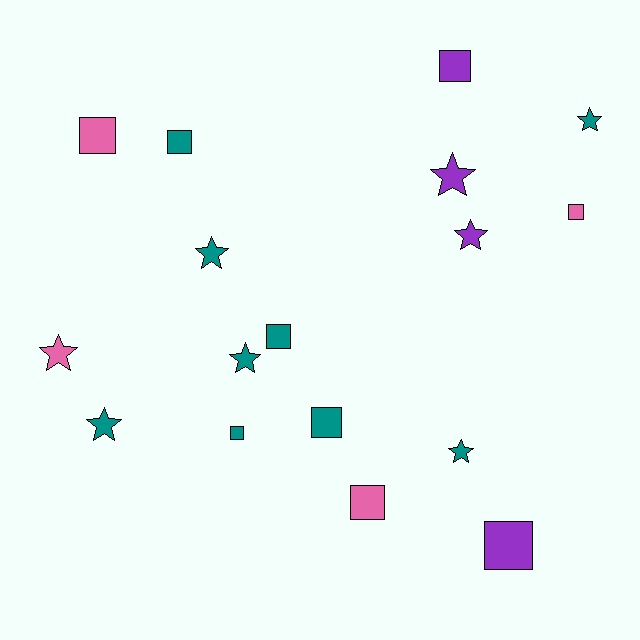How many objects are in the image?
There are 17 objects.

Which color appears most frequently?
Teal, with 9 objects.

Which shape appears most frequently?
Square, with 9 objects.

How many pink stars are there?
There is 1 pink star.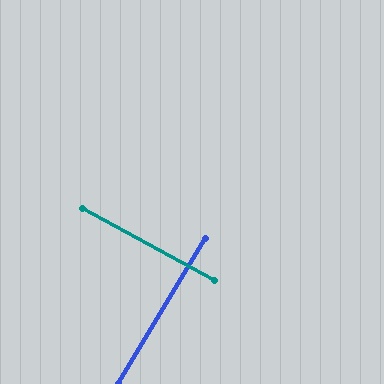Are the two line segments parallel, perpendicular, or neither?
Perpendicular — they meet at approximately 88°.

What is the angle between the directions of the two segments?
Approximately 88 degrees.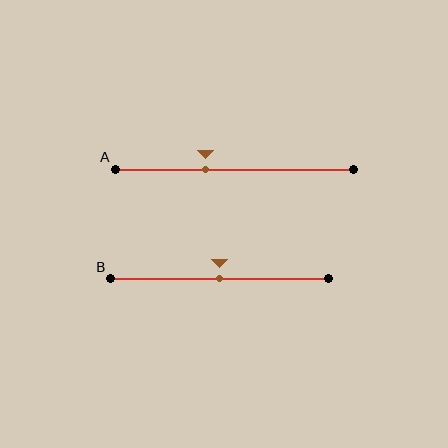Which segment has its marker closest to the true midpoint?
Segment B has its marker closest to the true midpoint.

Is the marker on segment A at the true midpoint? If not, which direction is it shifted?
No, the marker on segment A is shifted to the left by about 12% of the segment length.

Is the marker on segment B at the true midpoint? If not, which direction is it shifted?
Yes, the marker on segment B is at the true midpoint.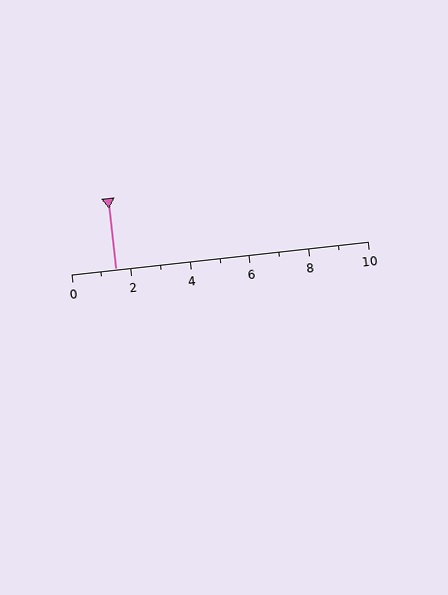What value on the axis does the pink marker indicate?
The marker indicates approximately 1.5.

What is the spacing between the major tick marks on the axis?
The major ticks are spaced 2 apart.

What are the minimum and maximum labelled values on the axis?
The axis runs from 0 to 10.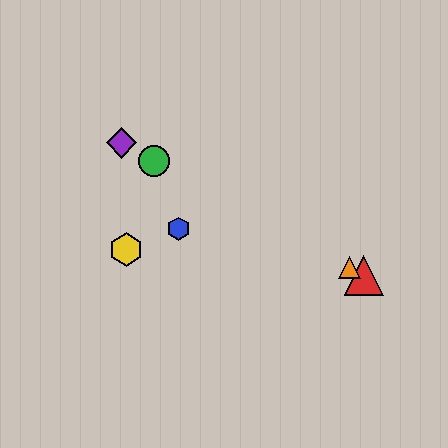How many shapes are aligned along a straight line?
4 shapes (the red triangle, the green circle, the purple diamond, the orange triangle) are aligned along a straight line.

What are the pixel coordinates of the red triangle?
The red triangle is at (364, 275).